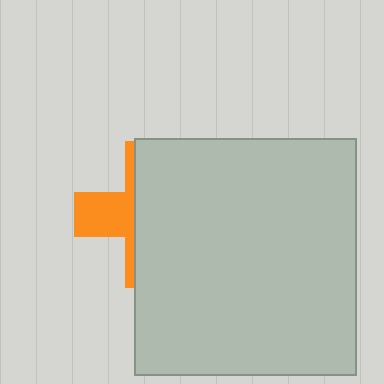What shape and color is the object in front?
The object in front is a light gray rectangle.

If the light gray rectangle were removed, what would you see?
You would see the complete orange cross.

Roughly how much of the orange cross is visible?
A small part of it is visible (roughly 32%).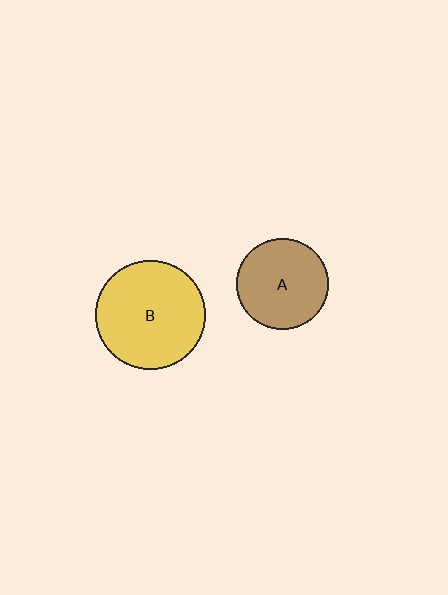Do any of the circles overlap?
No, none of the circles overlap.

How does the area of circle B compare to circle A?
Approximately 1.4 times.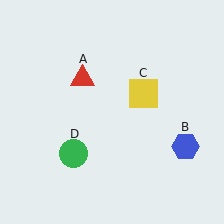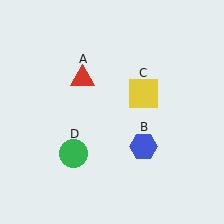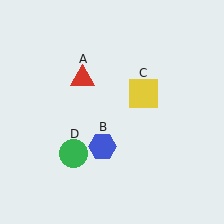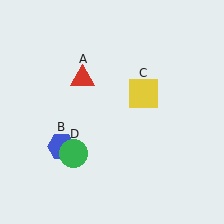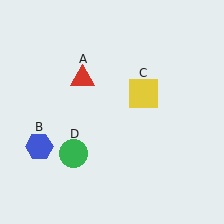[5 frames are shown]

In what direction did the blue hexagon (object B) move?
The blue hexagon (object B) moved left.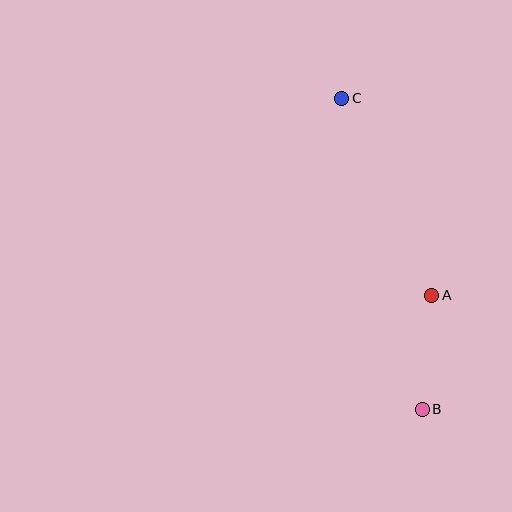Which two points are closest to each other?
Points A and B are closest to each other.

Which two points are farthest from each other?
Points B and C are farthest from each other.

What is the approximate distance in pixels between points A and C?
The distance between A and C is approximately 217 pixels.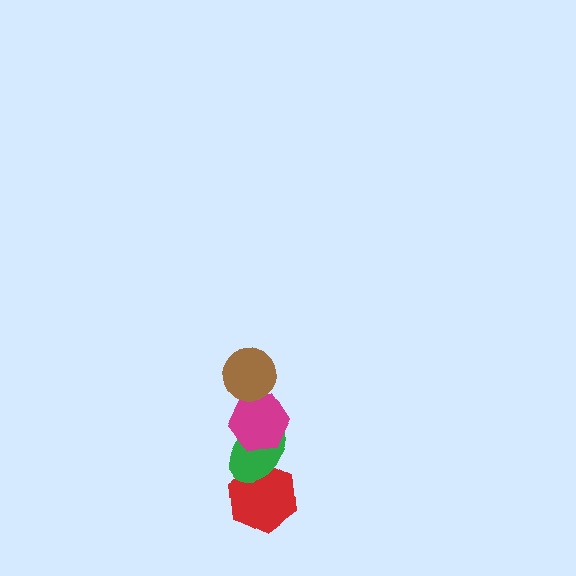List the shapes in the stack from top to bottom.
From top to bottom: the brown circle, the magenta hexagon, the green ellipse, the red hexagon.